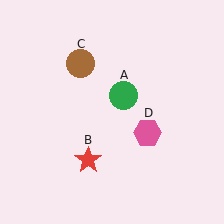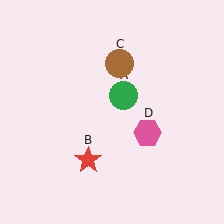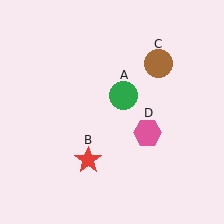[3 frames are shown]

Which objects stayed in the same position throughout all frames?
Green circle (object A) and red star (object B) and pink hexagon (object D) remained stationary.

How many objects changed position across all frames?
1 object changed position: brown circle (object C).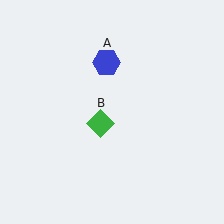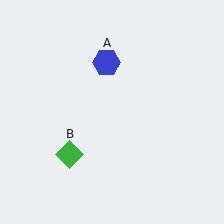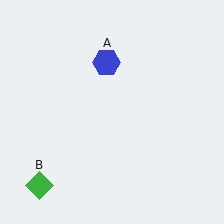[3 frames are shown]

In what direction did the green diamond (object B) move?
The green diamond (object B) moved down and to the left.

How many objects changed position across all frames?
1 object changed position: green diamond (object B).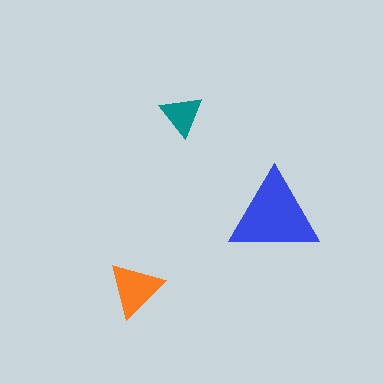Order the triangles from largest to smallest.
the blue one, the orange one, the teal one.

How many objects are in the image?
There are 3 objects in the image.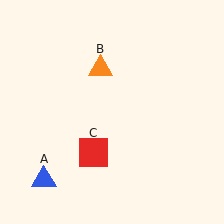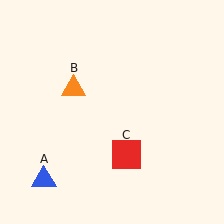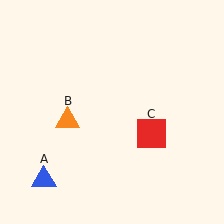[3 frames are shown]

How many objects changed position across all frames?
2 objects changed position: orange triangle (object B), red square (object C).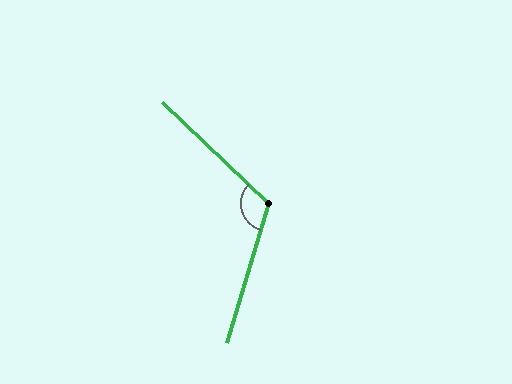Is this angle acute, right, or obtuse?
It is obtuse.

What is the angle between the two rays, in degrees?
Approximately 117 degrees.